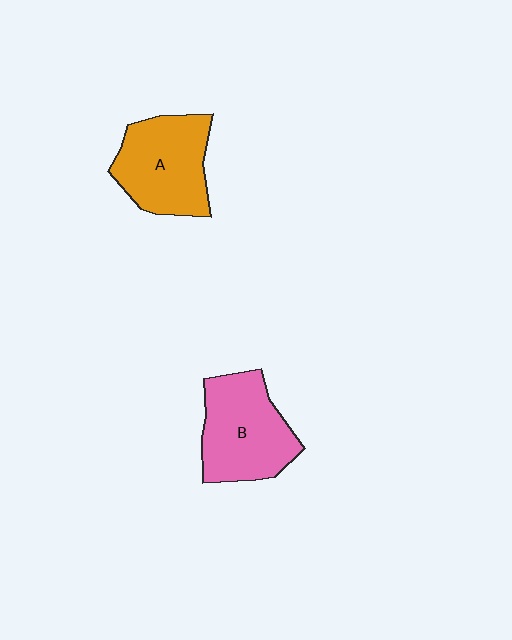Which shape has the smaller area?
Shape A (orange).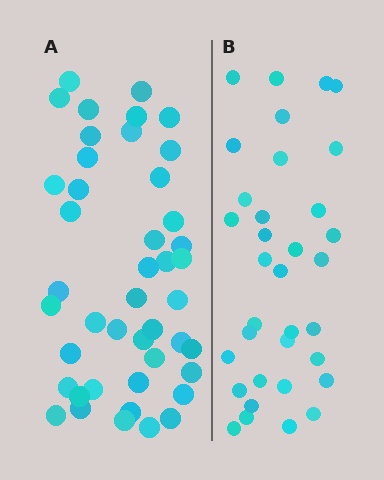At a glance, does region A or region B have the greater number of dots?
Region A (the left region) has more dots.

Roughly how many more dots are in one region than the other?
Region A has roughly 10 or so more dots than region B.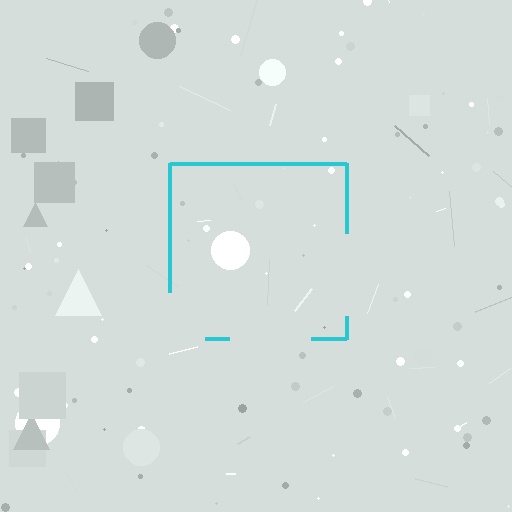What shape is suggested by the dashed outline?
The dashed outline suggests a square.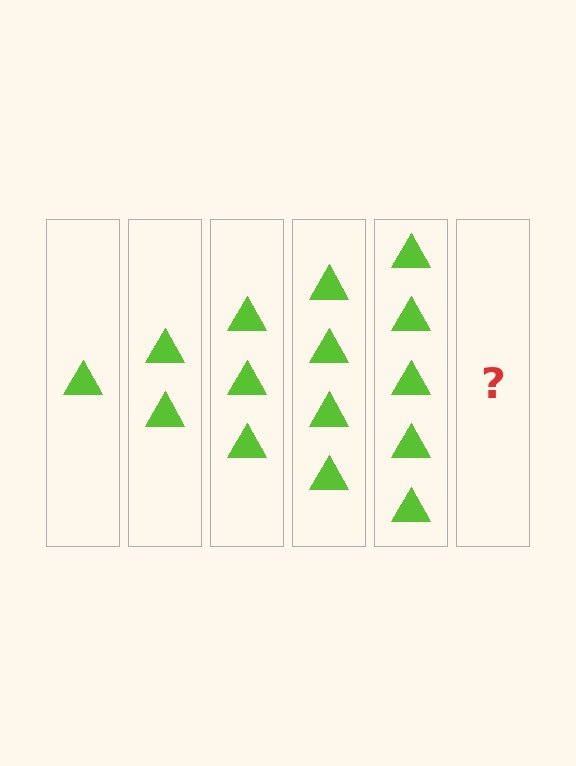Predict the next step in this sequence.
The next step is 6 triangles.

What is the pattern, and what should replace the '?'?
The pattern is that each step adds one more triangle. The '?' should be 6 triangles.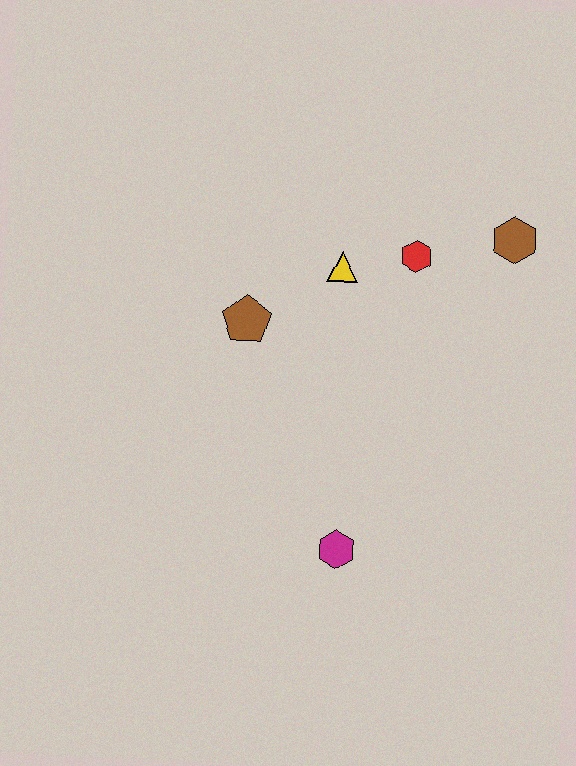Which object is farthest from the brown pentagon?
The brown hexagon is farthest from the brown pentagon.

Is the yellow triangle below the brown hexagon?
Yes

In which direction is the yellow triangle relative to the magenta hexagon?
The yellow triangle is above the magenta hexagon.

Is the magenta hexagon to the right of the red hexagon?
No